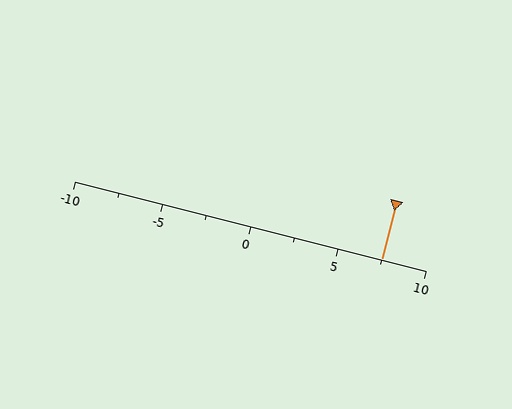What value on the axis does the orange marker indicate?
The marker indicates approximately 7.5.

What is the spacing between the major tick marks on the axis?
The major ticks are spaced 5 apart.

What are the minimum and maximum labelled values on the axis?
The axis runs from -10 to 10.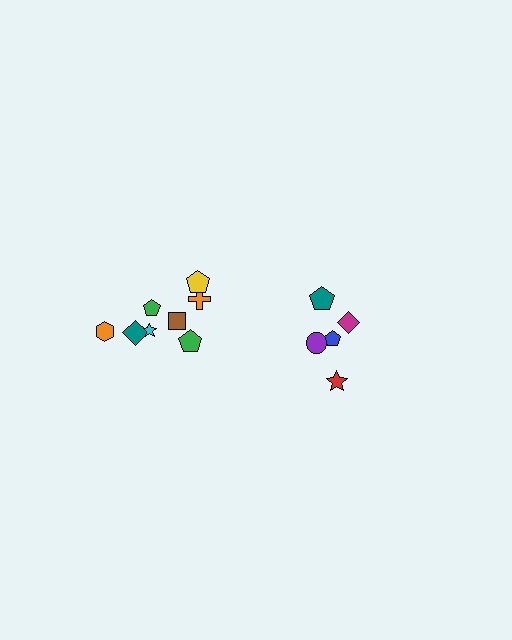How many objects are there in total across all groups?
There are 13 objects.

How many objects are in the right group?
There are 5 objects.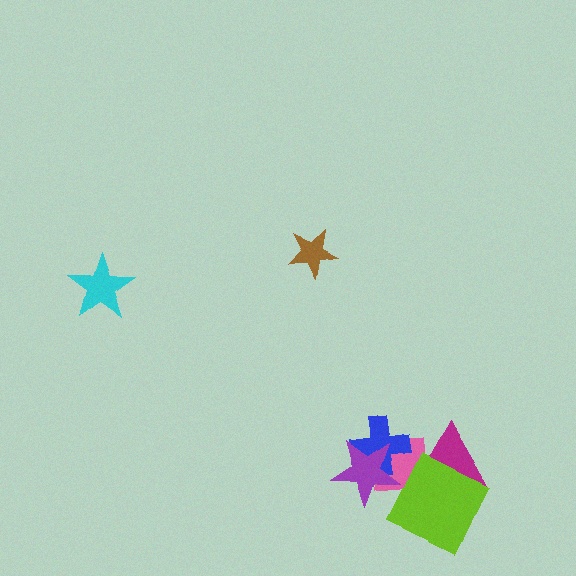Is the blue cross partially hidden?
Yes, it is partially covered by another shape.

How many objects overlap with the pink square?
4 objects overlap with the pink square.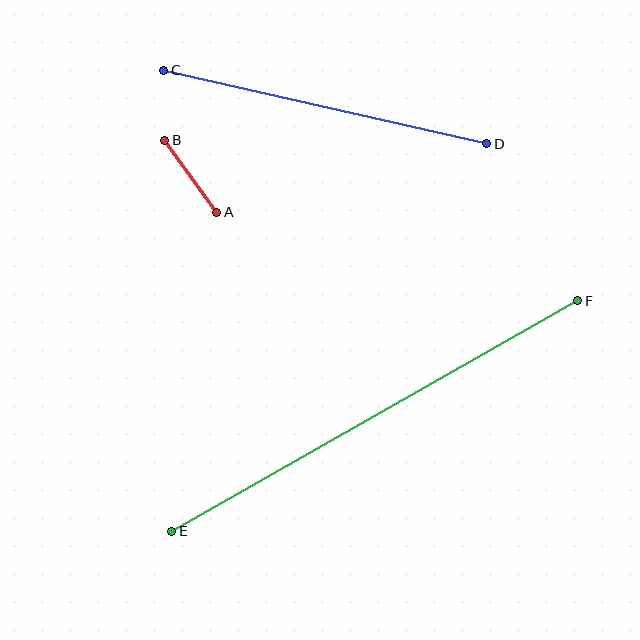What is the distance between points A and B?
The distance is approximately 89 pixels.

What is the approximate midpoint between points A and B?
The midpoint is at approximately (191, 176) pixels.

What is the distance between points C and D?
The distance is approximately 331 pixels.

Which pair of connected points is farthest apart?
Points E and F are farthest apart.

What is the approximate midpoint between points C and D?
The midpoint is at approximately (325, 107) pixels.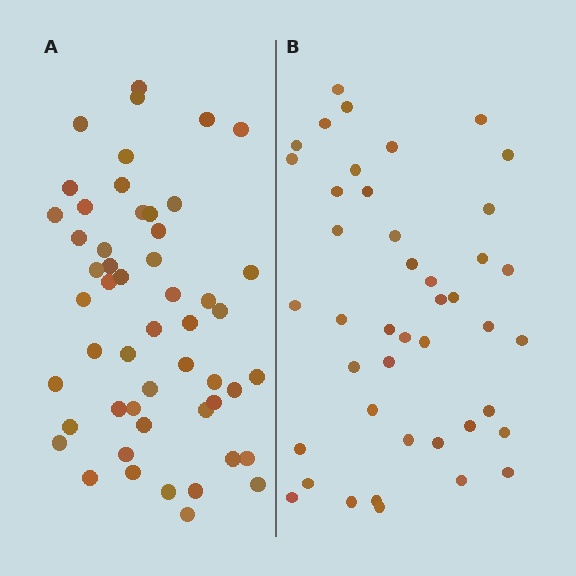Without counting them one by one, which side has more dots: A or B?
Region A (the left region) has more dots.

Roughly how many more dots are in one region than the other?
Region A has roughly 8 or so more dots than region B.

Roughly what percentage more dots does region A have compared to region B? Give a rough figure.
About 20% more.